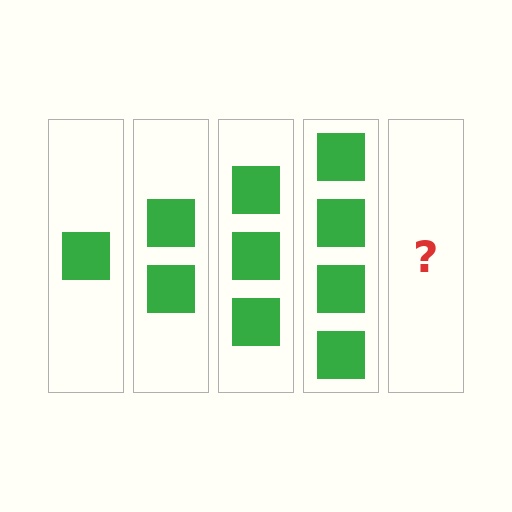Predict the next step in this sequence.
The next step is 5 squares.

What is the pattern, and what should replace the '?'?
The pattern is that each step adds one more square. The '?' should be 5 squares.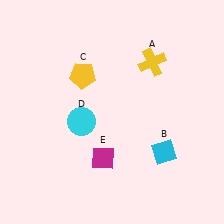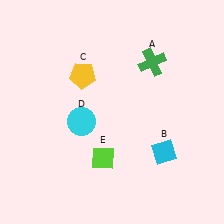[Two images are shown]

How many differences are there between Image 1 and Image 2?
There are 2 differences between the two images.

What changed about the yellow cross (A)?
In Image 1, A is yellow. In Image 2, it changed to green.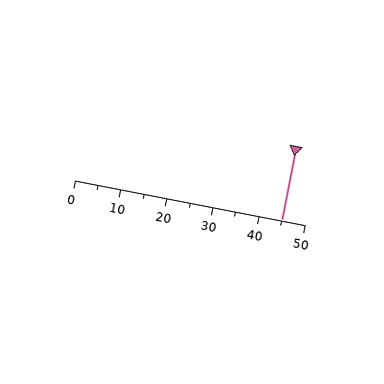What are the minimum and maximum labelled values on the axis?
The axis runs from 0 to 50.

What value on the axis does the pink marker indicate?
The marker indicates approximately 45.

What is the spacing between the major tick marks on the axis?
The major ticks are spaced 10 apart.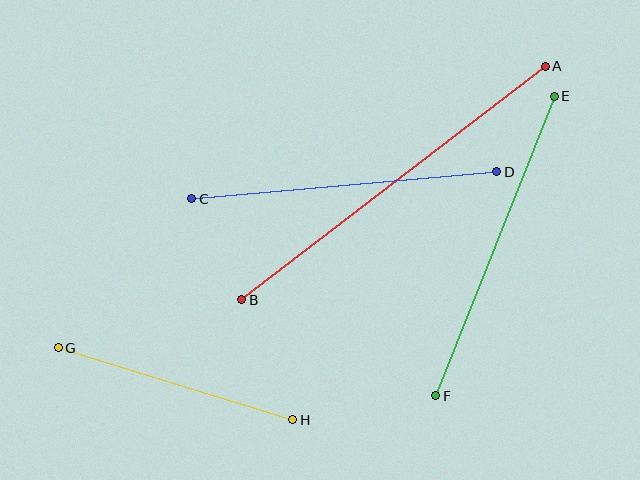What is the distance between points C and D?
The distance is approximately 306 pixels.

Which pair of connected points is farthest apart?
Points A and B are farthest apart.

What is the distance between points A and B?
The distance is approximately 383 pixels.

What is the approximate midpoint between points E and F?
The midpoint is at approximately (495, 246) pixels.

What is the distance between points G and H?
The distance is approximately 245 pixels.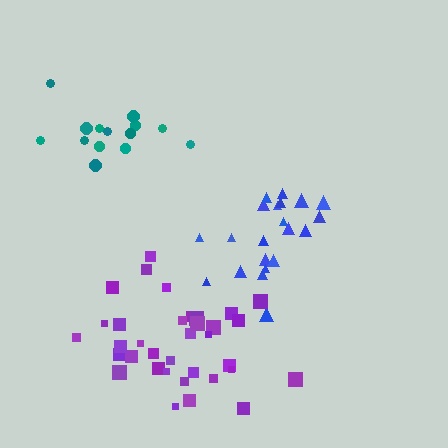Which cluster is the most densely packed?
Blue.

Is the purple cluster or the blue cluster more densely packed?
Blue.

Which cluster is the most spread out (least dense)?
Purple.